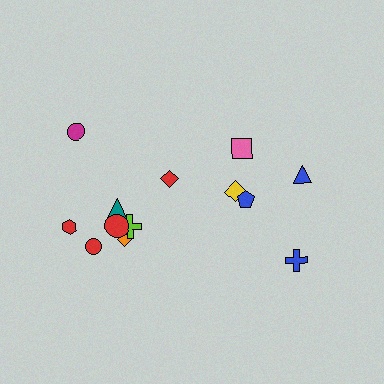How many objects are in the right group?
There are 5 objects.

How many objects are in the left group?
There are 8 objects.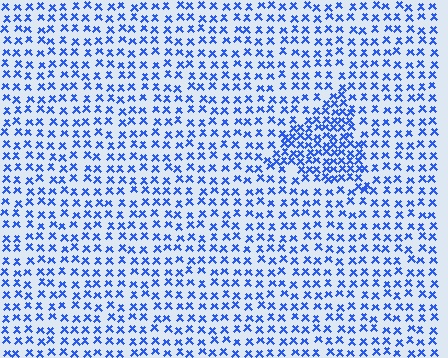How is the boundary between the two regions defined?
The boundary is defined by a change in element density (approximately 2.0x ratio). All elements are the same color, size, and shape.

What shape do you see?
I see a triangle.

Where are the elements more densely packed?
The elements are more densely packed inside the triangle boundary.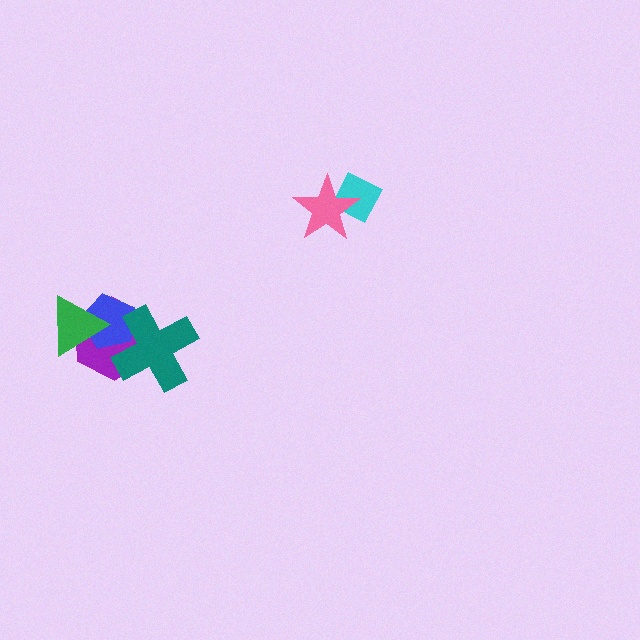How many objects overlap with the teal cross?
2 objects overlap with the teal cross.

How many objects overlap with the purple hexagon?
3 objects overlap with the purple hexagon.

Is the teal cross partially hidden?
No, no other shape covers it.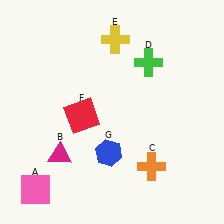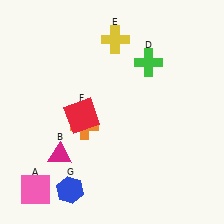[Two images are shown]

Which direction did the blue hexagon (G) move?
The blue hexagon (G) moved left.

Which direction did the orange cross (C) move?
The orange cross (C) moved left.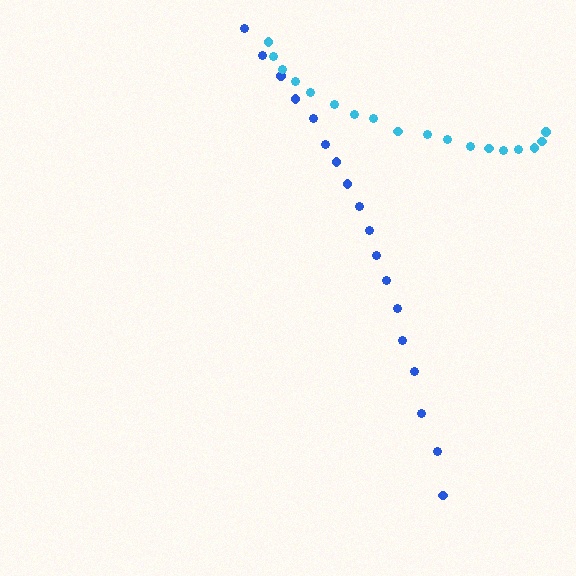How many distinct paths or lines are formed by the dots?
There are 2 distinct paths.